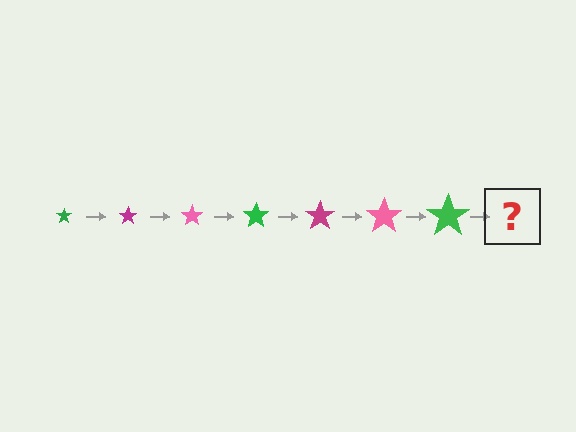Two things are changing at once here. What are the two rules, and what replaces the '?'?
The two rules are that the star grows larger each step and the color cycles through green, magenta, and pink. The '?' should be a magenta star, larger than the previous one.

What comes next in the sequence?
The next element should be a magenta star, larger than the previous one.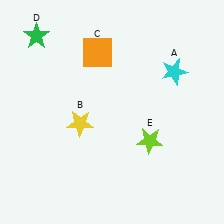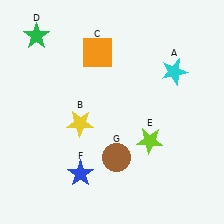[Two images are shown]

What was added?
A blue star (F), a brown circle (G) were added in Image 2.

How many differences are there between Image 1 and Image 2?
There are 2 differences between the two images.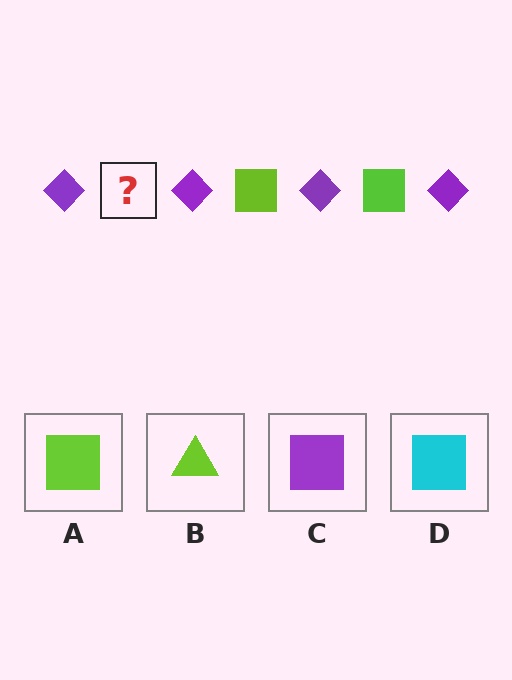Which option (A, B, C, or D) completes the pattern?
A.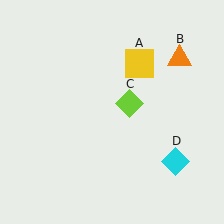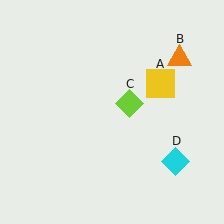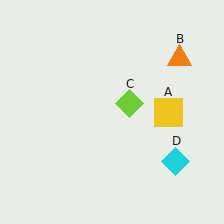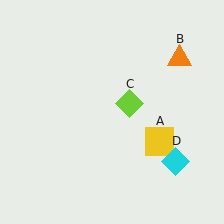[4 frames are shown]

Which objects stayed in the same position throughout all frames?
Orange triangle (object B) and lime diamond (object C) and cyan diamond (object D) remained stationary.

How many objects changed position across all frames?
1 object changed position: yellow square (object A).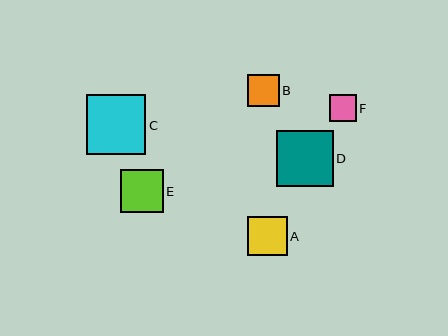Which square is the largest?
Square C is the largest with a size of approximately 60 pixels.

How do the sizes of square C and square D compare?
Square C and square D are approximately the same size.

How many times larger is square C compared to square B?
Square C is approximately 1.9 times the size of square B.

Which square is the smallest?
Square F is the smallest with a size of approximately 27 pixels.